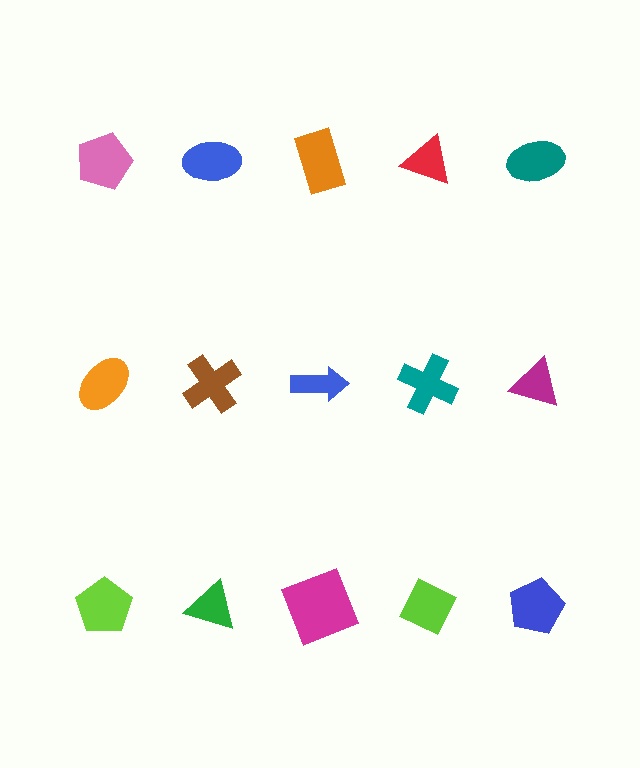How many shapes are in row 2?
5 shapes.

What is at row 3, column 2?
A green triangle.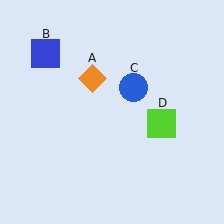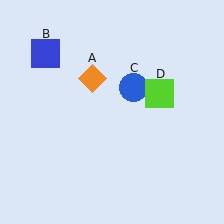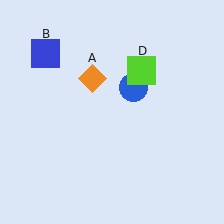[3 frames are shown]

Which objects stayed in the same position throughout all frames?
Orange diamond (object A) and blue square (object B) and blue circle (object C) remained stationary.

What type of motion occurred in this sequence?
The lime square (object D) rotated counterclockwise around the center of the scene.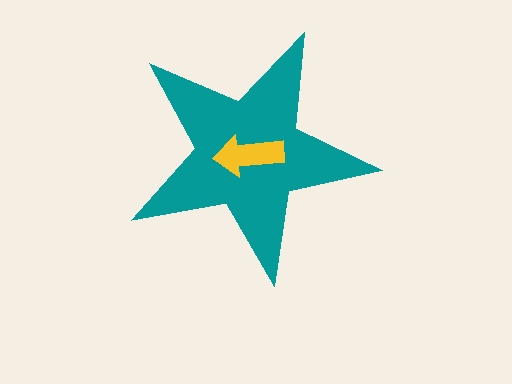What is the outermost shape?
The teal star.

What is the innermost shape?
The yellow arrow.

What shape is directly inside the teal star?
The yellow arrow.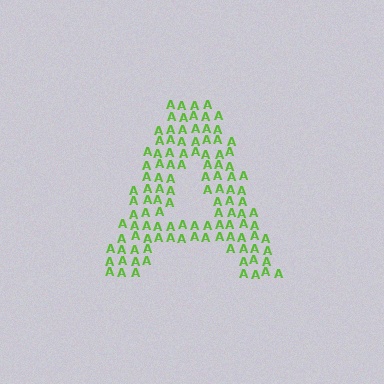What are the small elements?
The small elements are letter A's.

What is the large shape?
The large shape is the letter A.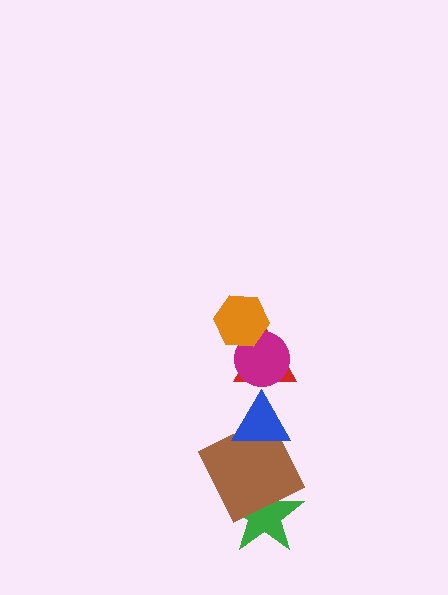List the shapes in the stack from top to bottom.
From top to bottom: the orange hexagon, the magenta circle, the red triangle, the blue triangle, the brown square, the green star.